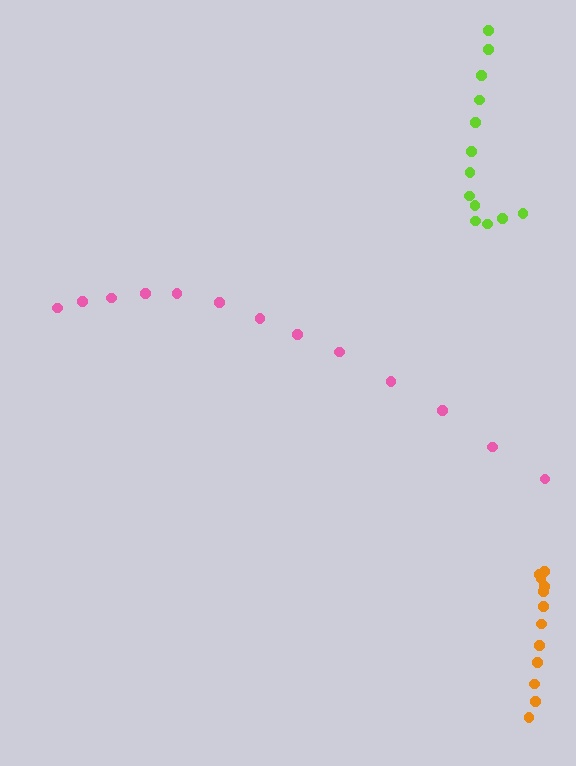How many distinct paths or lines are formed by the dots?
There are 3 distinct paths.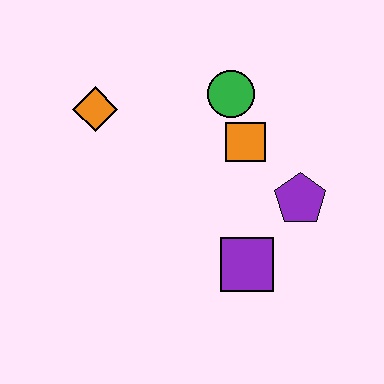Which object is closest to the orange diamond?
The green circle is closest to the orange diamond.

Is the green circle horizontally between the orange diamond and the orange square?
Yes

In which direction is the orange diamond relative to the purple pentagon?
The orange diamond is to the left of the purple pentagon.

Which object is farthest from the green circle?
The purple square is farthest from the green circle.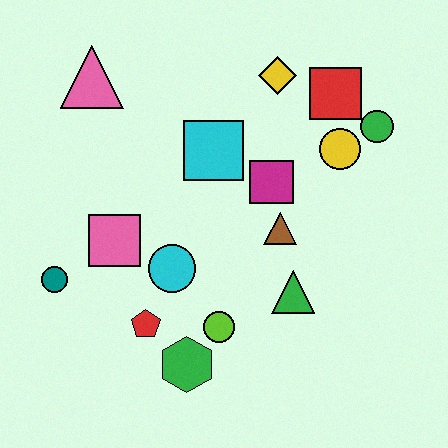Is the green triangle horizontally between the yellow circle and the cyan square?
Yes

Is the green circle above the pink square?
Yes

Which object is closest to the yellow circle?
The green circle is closest to the yellow circle.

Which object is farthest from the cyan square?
The green hexagon is farthest from the cyan square.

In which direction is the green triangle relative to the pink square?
The green triangle is to the right of the pink square.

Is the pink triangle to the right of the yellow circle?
No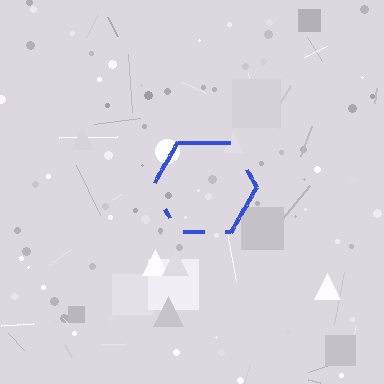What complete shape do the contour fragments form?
The contour fragments form a hexagon.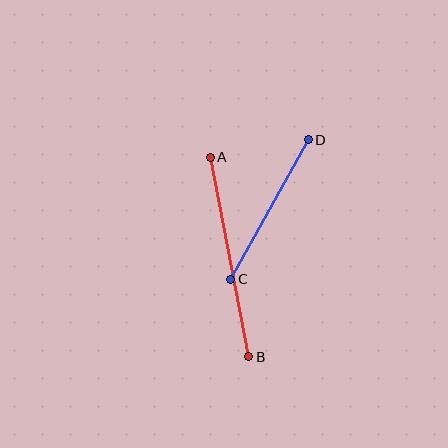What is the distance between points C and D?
The distance is approximately 160 pixels.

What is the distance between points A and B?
The distance is approximately 203 pixels.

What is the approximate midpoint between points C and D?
The midpoint is at approximately (269, 209) pixels.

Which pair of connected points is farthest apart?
Points A and B are farthest apart.